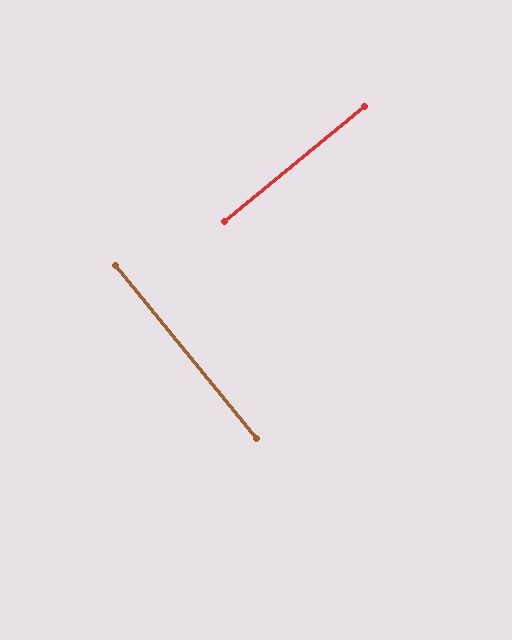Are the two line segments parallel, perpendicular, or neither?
Perpendicular — they meet at approximately 90°.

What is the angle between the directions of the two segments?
Approximately 90 degrees.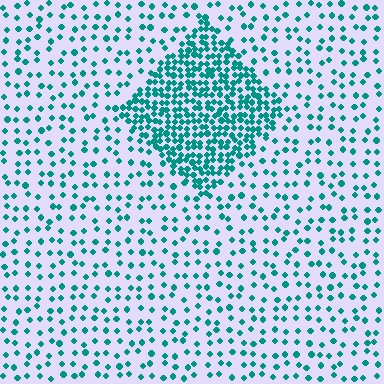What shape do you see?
I see a diamond.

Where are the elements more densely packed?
The elements are more densely packed inside the diamond boundary.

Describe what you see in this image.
The image contains small teal elements arranged at two different densities. A diamond-shaped region is visible where the elements are more densely packed than the surrounding area.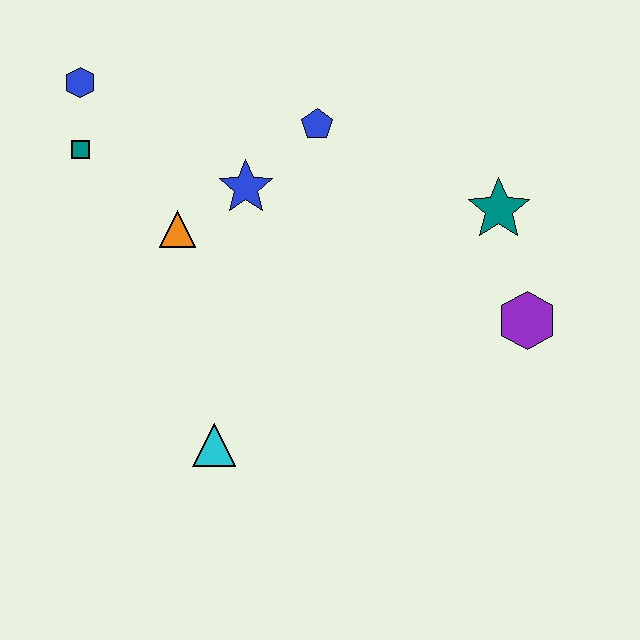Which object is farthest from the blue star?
The purple hexagon is farthest from the blue star.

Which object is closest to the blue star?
The orange triangle is closest to the blue star.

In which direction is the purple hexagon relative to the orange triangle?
The purple hexagon is to the right of the orange triangle.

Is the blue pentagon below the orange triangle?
No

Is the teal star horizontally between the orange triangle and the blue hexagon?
No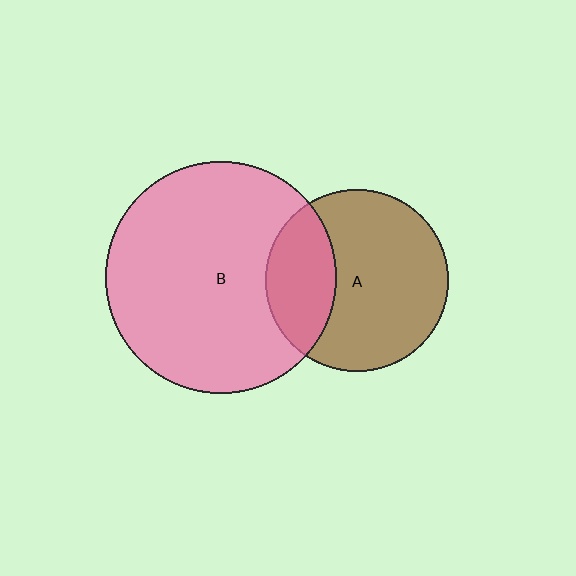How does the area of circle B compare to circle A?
Approximately 1.6 times.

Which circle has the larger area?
Circle B (pink).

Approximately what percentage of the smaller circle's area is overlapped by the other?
Approximately 30%.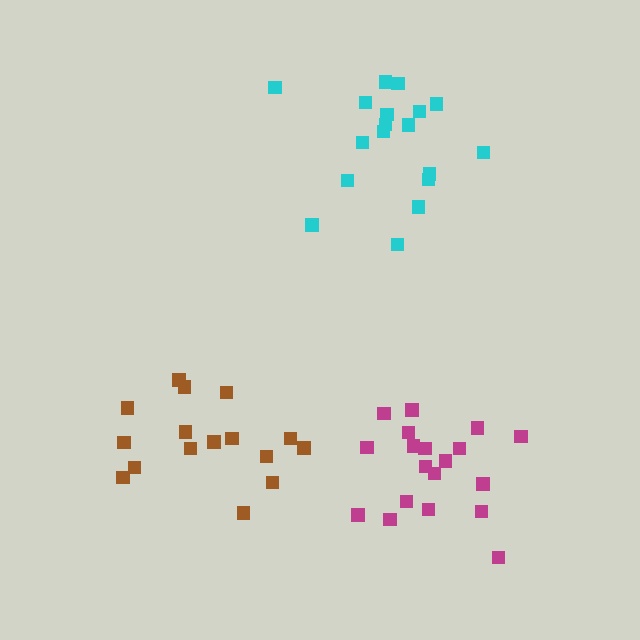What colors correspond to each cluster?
The clusters are colored: brown, cyan, magenta.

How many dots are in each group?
Group 1: 16 dots, Group 2: 18 dots, Group 3: 19 dots (53 total).